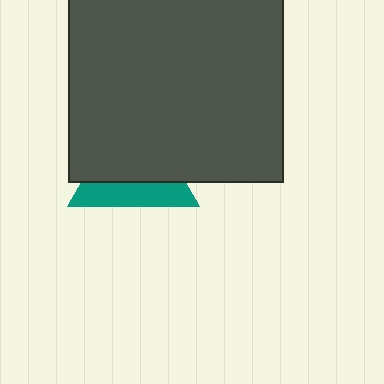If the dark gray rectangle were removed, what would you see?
You would see the complete teal triangle.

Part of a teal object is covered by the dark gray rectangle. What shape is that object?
It is a triangle.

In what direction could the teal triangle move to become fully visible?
The teal triangle could move down. That would shift it out from behind the dark gray rectangle entirely.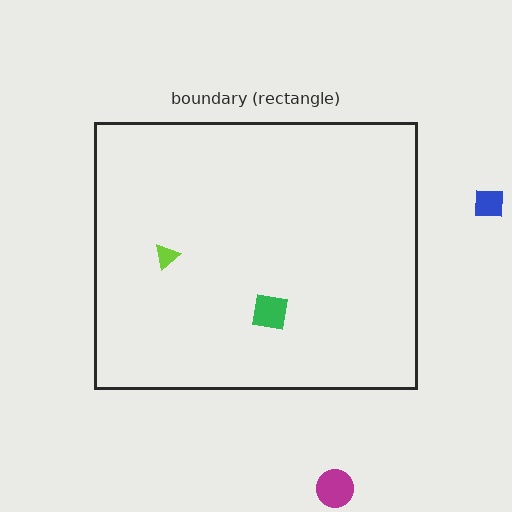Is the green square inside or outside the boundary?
Inside.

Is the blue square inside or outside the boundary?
Outside.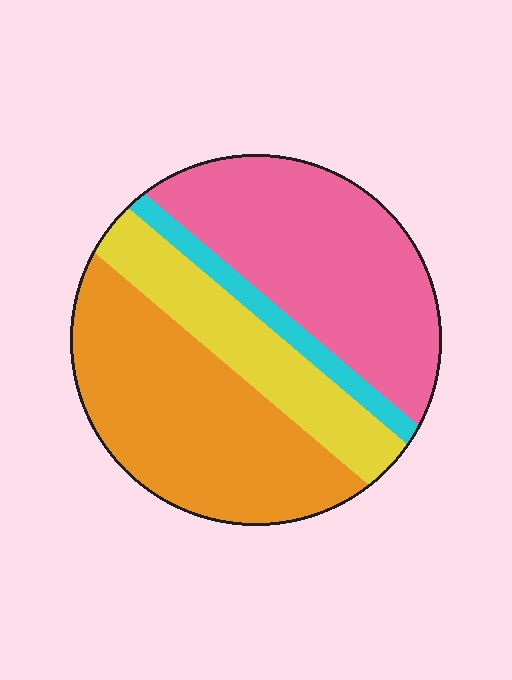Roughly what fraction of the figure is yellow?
Yellow covers around 20% of the figure.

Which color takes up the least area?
Cyan, at roughly 5%.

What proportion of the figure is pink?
Pink covers about 35% of the figure.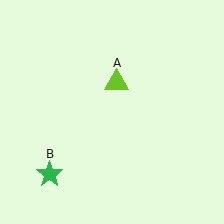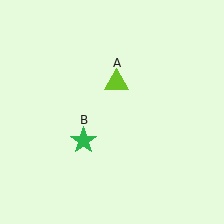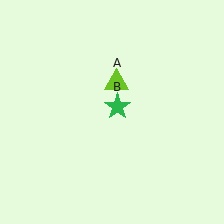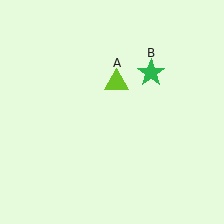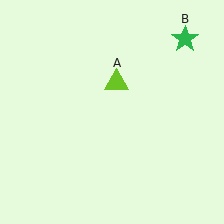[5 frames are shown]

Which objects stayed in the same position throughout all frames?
Lime triangle (object A) remained stationary.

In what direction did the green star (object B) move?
The green star (object B) moved up and to the right.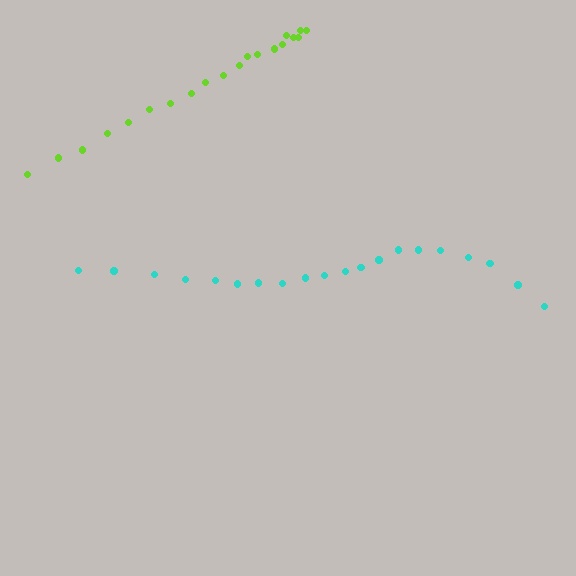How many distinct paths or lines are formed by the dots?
There are 2 distinct paths.